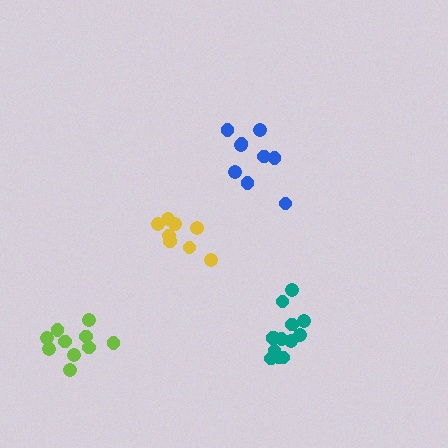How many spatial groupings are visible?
There are 4 spatial groupings.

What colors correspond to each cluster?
The clusters are colored: yellow, lime, teal, blue.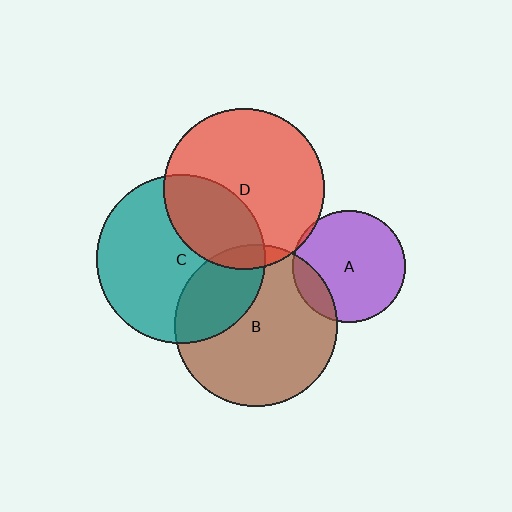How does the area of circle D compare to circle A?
Approximately 2.0 times.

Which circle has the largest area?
Circle C (teal).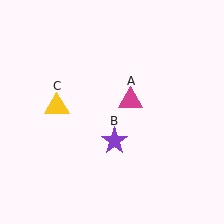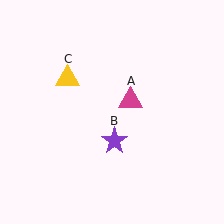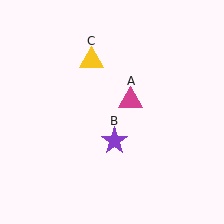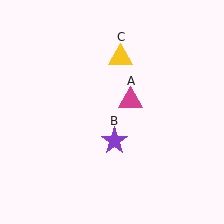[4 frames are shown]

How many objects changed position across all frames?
1 object changed position: yellow triangle (object C).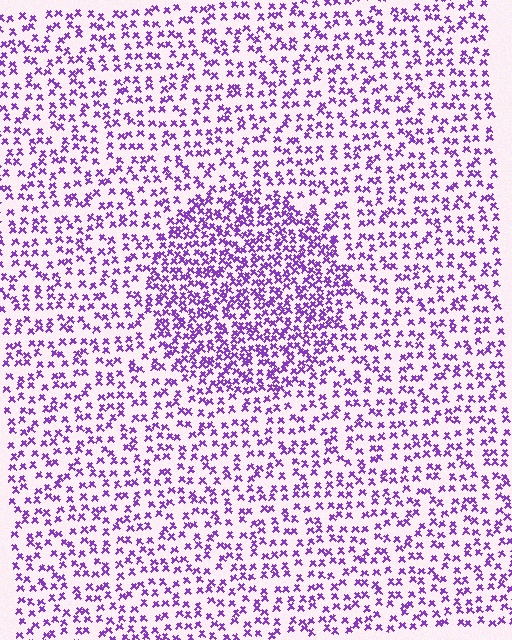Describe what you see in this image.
The image contains small purple elements arranged at two different densities. A circle-shaped region is visible where the elements are more densely packed than the surrounding area.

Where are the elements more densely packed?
The elements are more densely packed inside the circle boundary.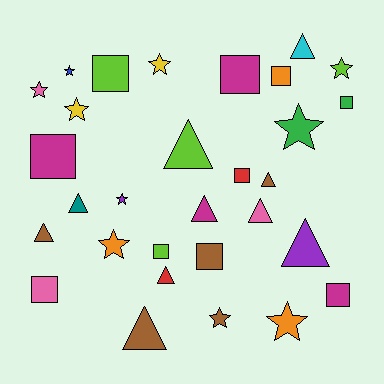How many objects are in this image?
There are 30 objects.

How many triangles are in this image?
There are 10 triangles.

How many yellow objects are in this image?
There are 2 yellow objects.